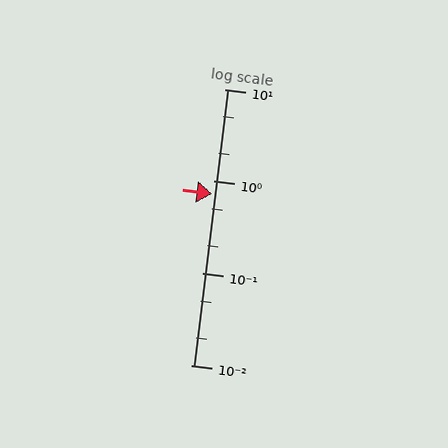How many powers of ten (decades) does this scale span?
The scale spans 3 decades, from 0.01 to 10.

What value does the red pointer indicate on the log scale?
The pointer indicates approximately 0.73.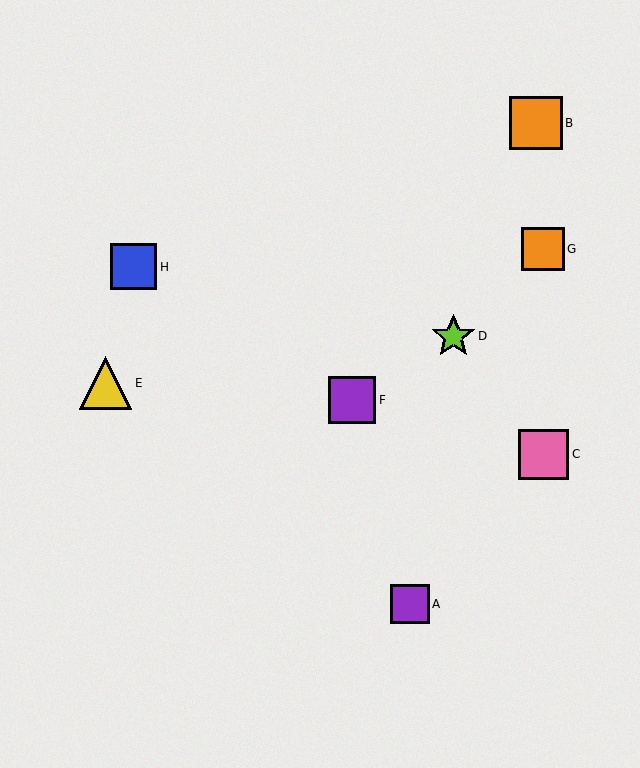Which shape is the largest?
The orange square (labeled B) is the largest.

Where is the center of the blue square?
The center of the blue square is at (134, 267).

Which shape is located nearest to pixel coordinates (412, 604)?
The purple square (labeled A) at (410, 604) is nearest to that location.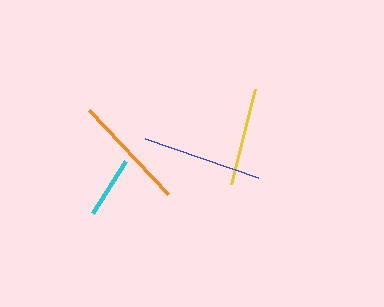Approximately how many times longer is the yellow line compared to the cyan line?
The yellow line is approximately 1.6 times the length of the cyan line.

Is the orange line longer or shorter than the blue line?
The blue line is longer than the orange line.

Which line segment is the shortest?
The cyan line is the shortest at approximately 61 pixels.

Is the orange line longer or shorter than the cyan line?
The orange line is longer than the cyan line.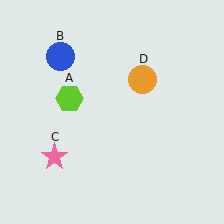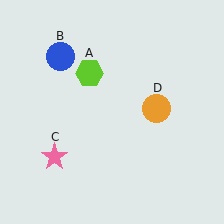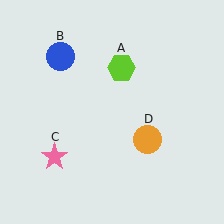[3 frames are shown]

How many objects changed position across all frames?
2 objects changed position: lime hexagon (object A), orange circle (object D).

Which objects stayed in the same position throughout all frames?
Blue circle (object B) and pink star (object C) remained stationary.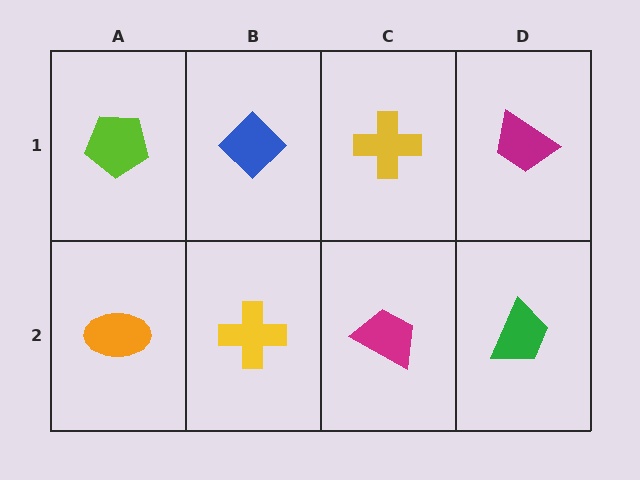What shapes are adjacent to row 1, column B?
A yellow cross (row 2, column B), a lime pentagon (row 1, column A), a yellow cross (row 1, column C).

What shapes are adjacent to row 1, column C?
A magenta trapezoid (row 2, column C), a blue diamond (row 1, column B), a magenta trapezoid (row 1, column D).